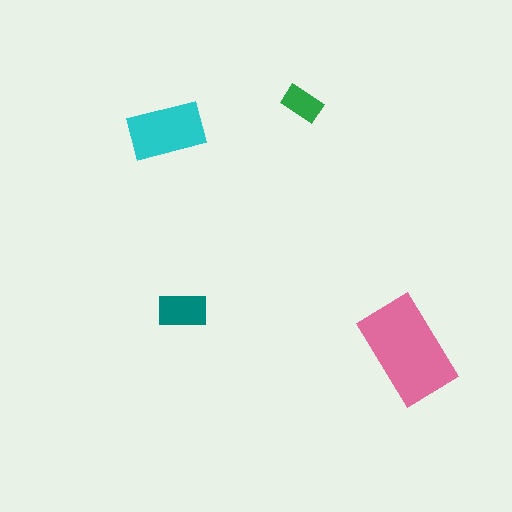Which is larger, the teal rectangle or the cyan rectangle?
The cyan one.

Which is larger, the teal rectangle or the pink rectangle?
The pink one.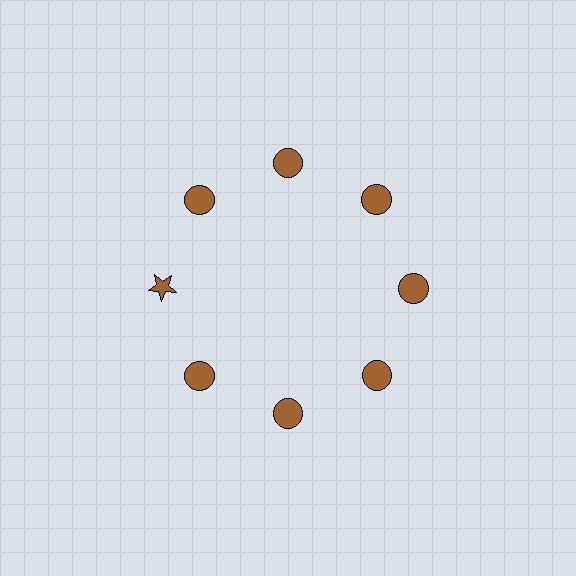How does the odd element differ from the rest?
It has a different shape: star instead of circle.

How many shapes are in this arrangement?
There are 8 shapes arranged in a ring pattern.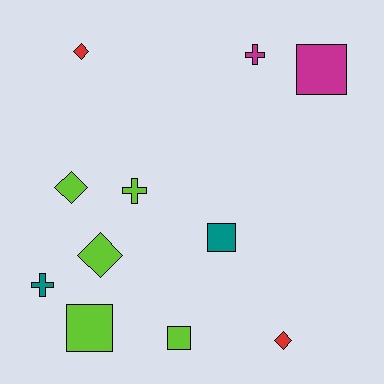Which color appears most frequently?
Lime, with 5 objects.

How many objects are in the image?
There are 11 objects.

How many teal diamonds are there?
There are no teal diamonds.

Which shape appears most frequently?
Square, with 4 objects.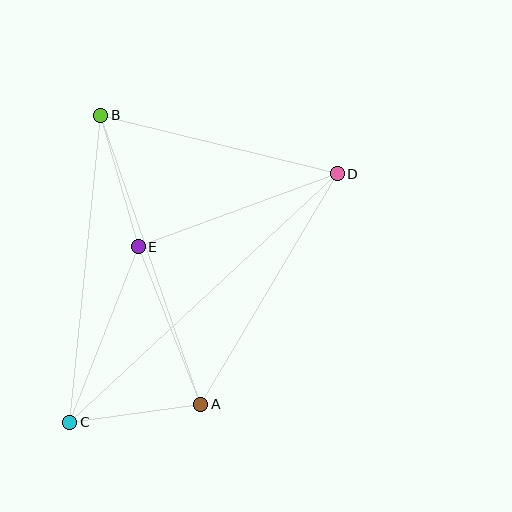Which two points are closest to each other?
Points A and C are closest to each other.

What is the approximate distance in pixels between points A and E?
The distance between A and E is approximately 169 pixels.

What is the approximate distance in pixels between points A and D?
The distance between A and D is approximately 268 pixels.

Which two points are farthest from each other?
Points C and D are farthest from each other.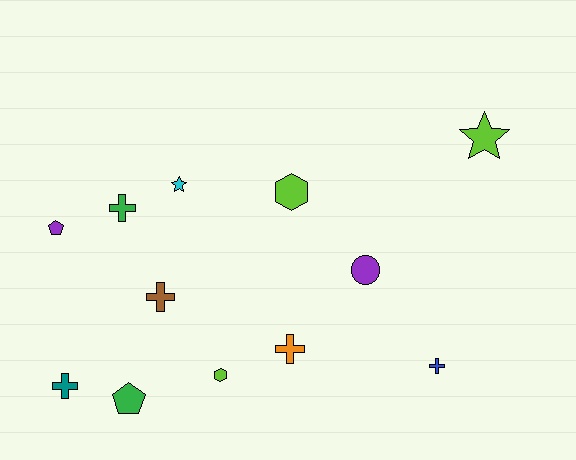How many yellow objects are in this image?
There are no yellow objects.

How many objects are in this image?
There are 12 objects.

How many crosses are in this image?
There are 5 crosses.